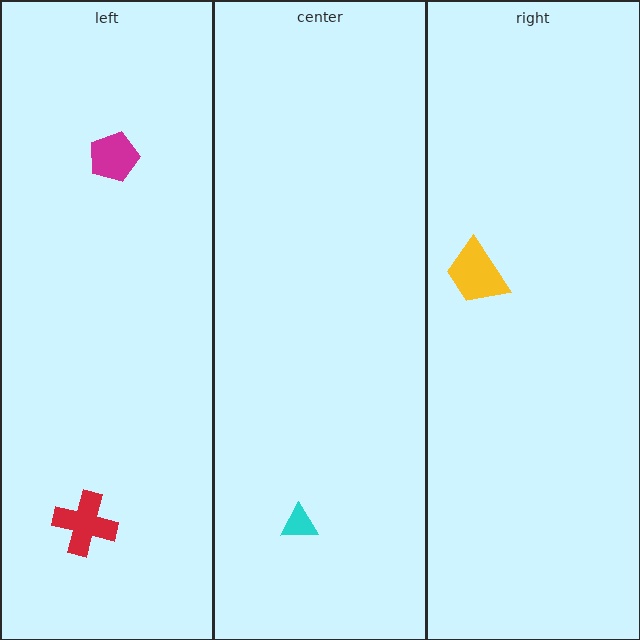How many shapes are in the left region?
2.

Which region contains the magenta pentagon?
The left region.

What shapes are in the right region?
The yellow trapezoid.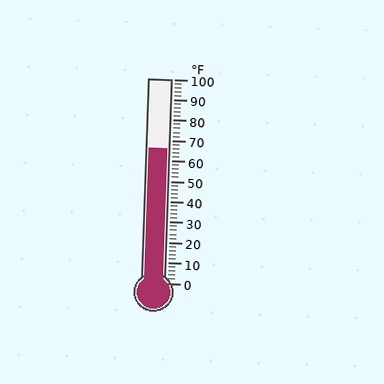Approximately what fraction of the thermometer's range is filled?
The thermometer is filled to approximately 65% of its range.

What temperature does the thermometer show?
The thermometer shows approximately 66°F.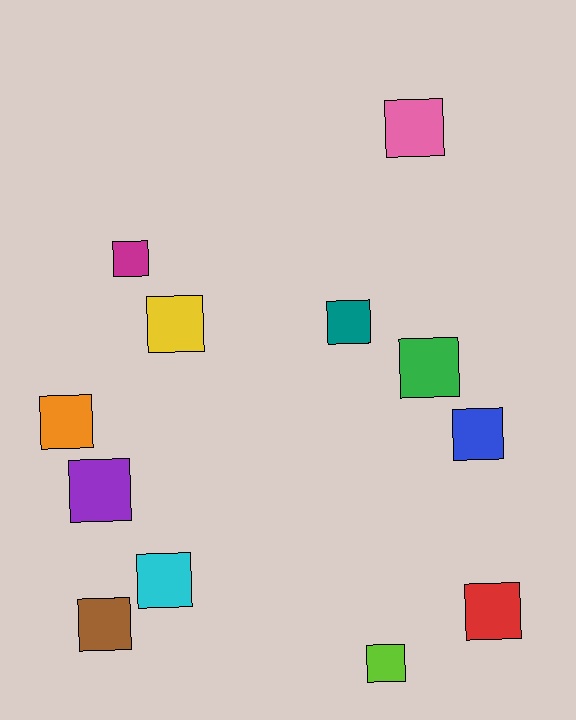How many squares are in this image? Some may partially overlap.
There are 12 squares.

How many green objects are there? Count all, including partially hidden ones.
There is 1 green object.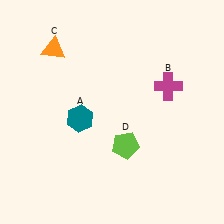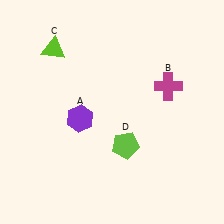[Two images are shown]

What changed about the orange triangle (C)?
In Image 1, C is orange. In Image 2, it changed to lime.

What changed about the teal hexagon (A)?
In Image 1, A is teal. In Image 2, it changed to purple.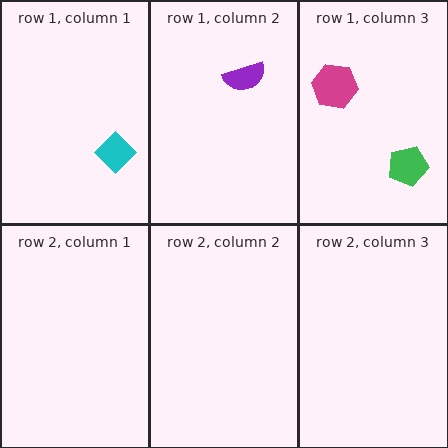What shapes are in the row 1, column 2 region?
The purple semicircle.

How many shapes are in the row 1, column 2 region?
1.